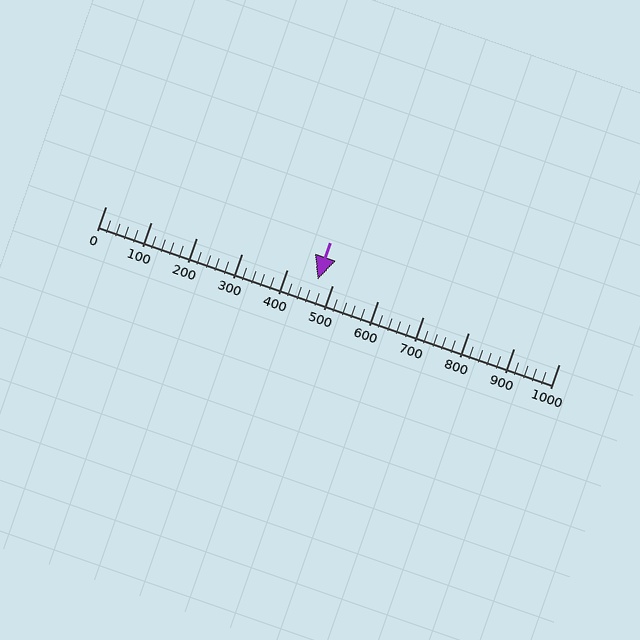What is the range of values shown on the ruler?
The ruler shows values from 0 to 1000.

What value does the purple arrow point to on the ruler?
The purple arrow points to approximately 468.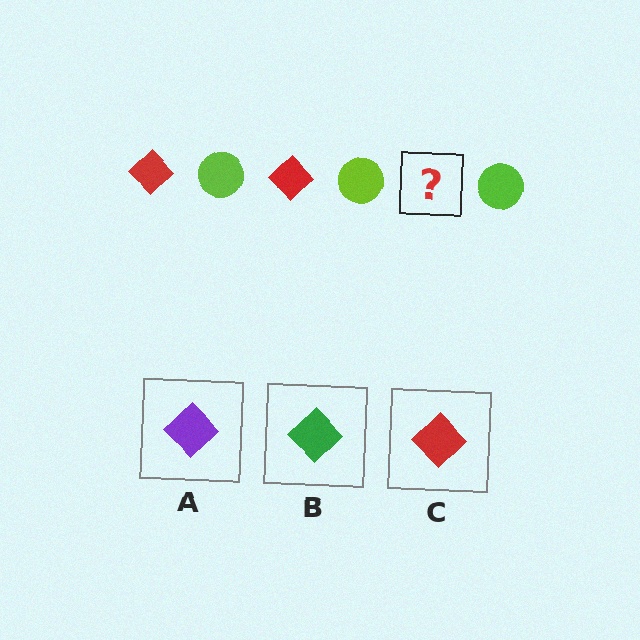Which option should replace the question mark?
Option C.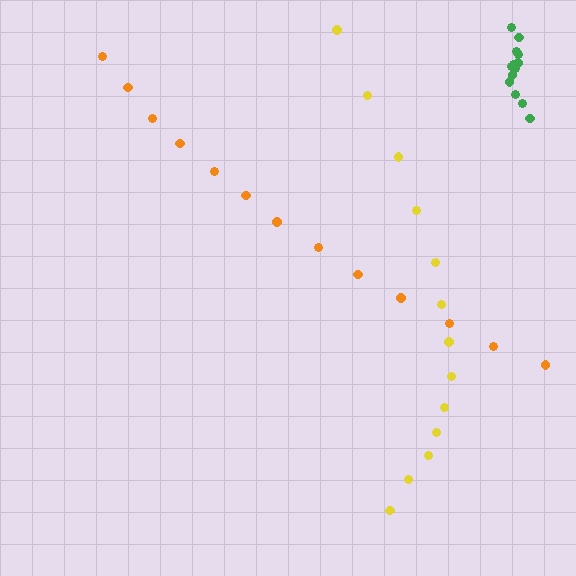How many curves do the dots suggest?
There are 3 distinct paths.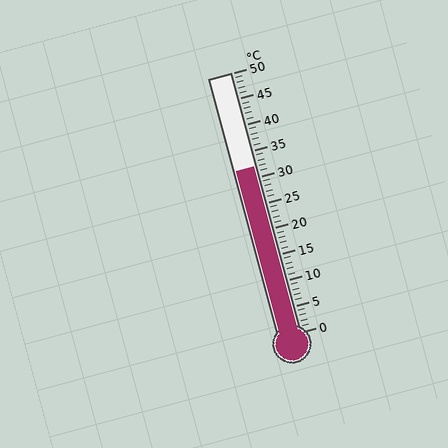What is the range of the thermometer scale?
The thermometer scale ranges from 0°C to 50°C.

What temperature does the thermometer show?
The thermometer shows approximately 32°C.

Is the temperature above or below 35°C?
The temperature is below 35°C.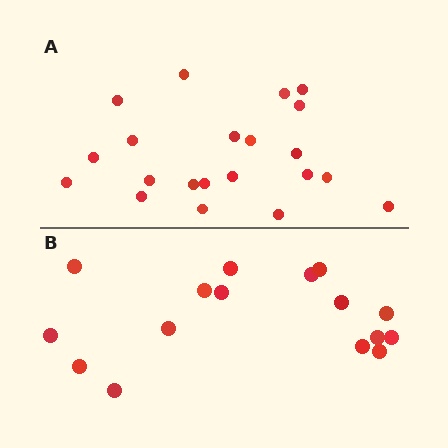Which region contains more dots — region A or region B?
Region A (the top region) has more dots.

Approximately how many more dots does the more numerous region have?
Region A has about 5 more dots than region B.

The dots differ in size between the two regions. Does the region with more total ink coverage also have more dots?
No. Region B has more total ink coverage because its dots are larger, but region A actually contains more individual dots. Total area can be misleading — the number of items is what matters here.